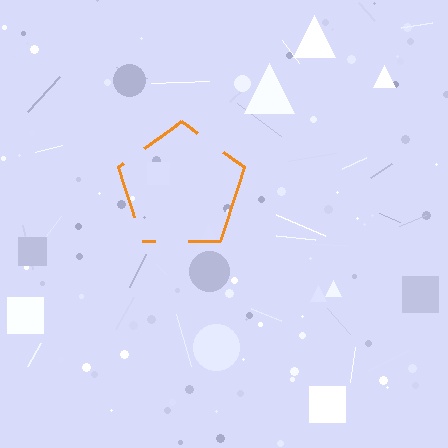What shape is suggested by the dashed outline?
The dashed outline suggests a pentagon.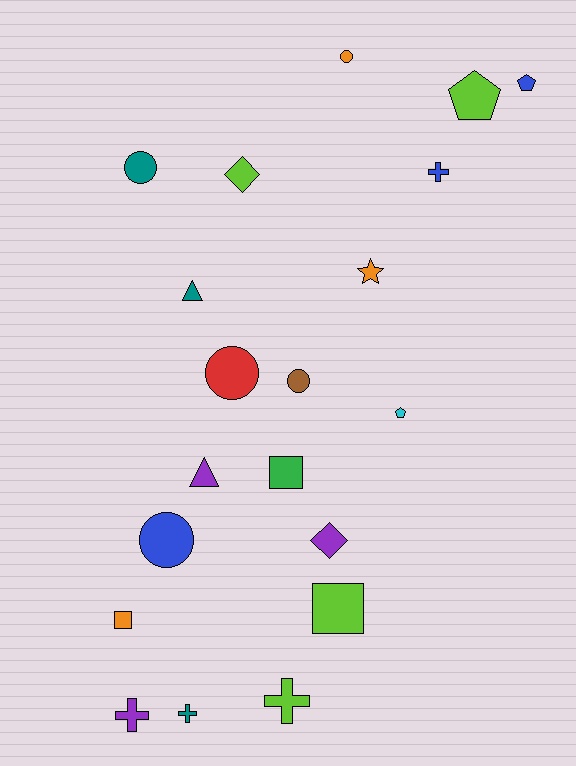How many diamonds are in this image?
There are 2 diamonds.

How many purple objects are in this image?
There are 3 purple objects.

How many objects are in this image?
There are 20 objects.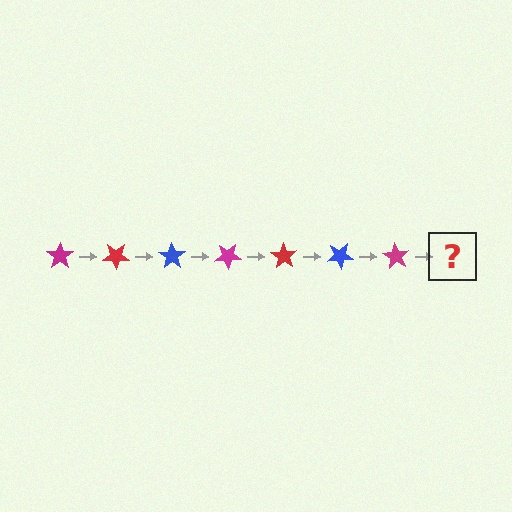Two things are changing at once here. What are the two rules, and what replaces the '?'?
The two rules are that it rotates 35 degrees each step and the color cycles through magenta, red, and blue. The '?' should be a red star, rotated 245 degrees from the start.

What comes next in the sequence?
The next element should be a red star, rotated 245 degrees from the start.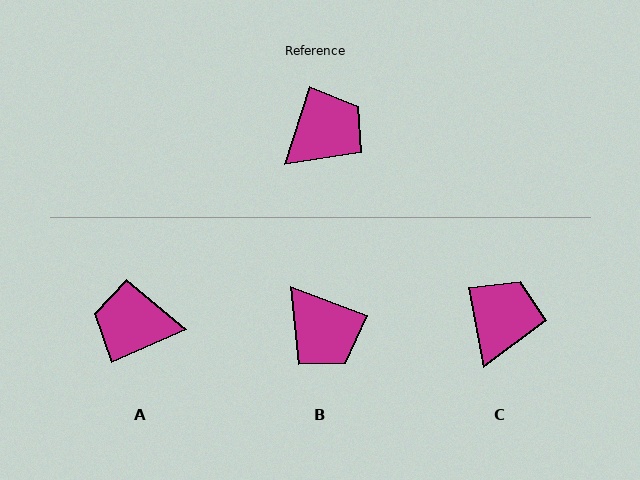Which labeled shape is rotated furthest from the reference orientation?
A, about 131 degrees away.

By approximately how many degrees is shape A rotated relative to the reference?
Approximately 131 degrees counter-clockwise.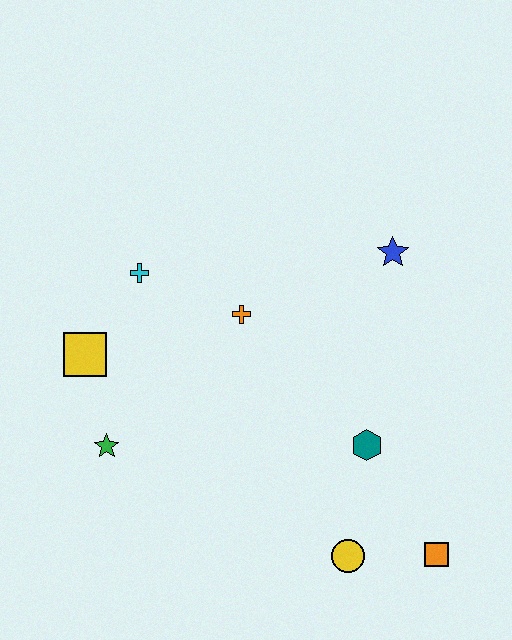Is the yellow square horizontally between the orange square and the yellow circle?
No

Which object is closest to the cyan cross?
The yellow square is closest to the cyan cross.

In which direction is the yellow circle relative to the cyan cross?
The yellow circle is below the cyan cross.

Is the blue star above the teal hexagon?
Yes